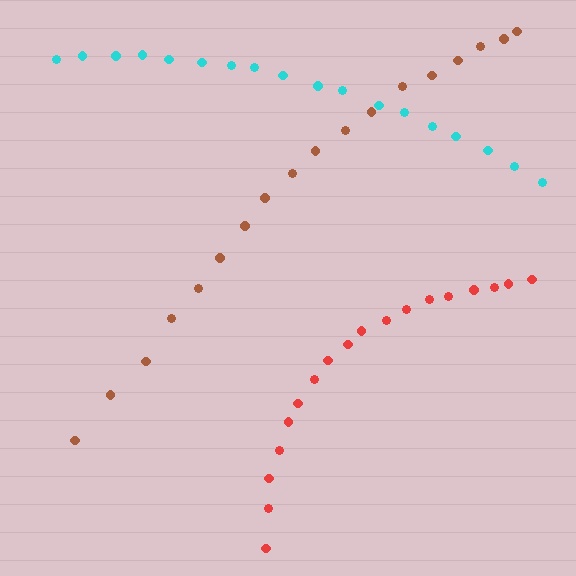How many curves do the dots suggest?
There are 3 distinct paths.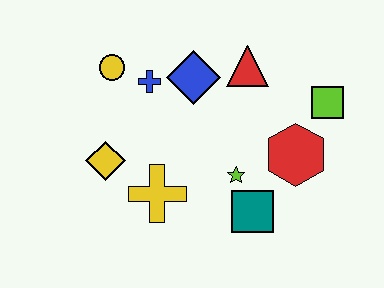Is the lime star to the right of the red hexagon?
No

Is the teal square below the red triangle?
Yes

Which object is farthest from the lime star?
The yellow circle is farthest from the lime star.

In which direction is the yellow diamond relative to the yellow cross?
The yellow diamond is to the left of the yellow cross.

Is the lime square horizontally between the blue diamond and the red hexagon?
No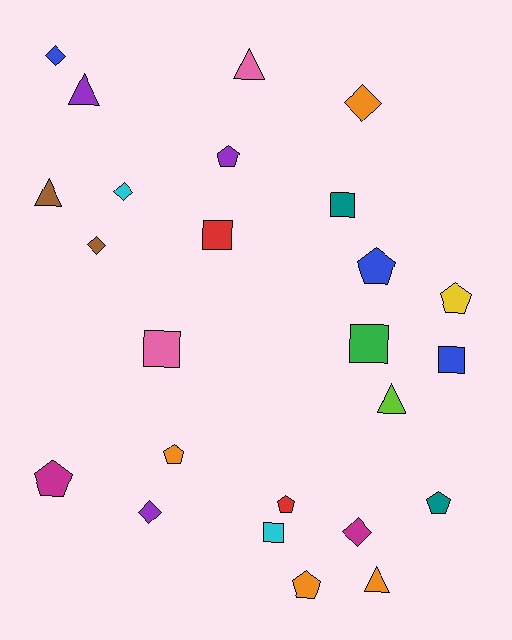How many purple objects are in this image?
There are 3 purple objects.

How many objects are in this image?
There are 25 objects.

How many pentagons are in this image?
There are 8 pentagons.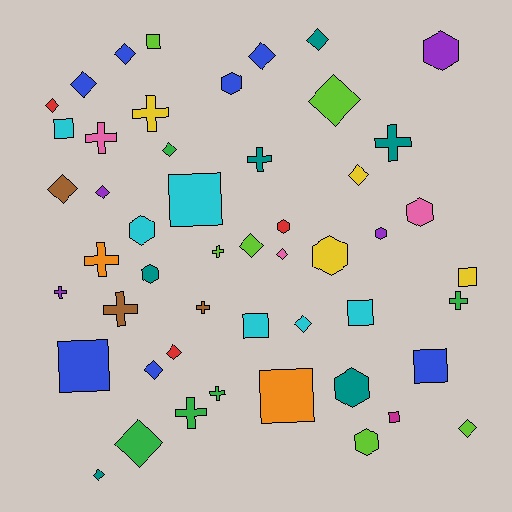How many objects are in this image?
There are 50 objects.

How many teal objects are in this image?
There are 6 teal objects.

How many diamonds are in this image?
There are 18 diamonds.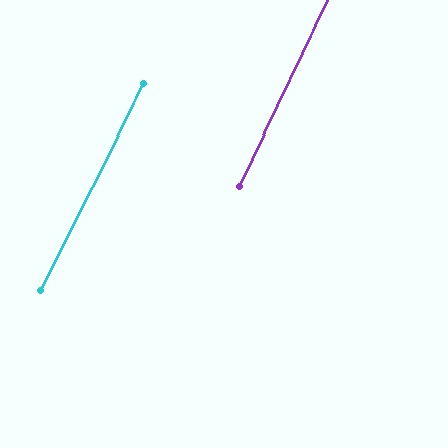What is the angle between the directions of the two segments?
Approximately 1 degree.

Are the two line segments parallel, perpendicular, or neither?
Parallel — their directions differ by only 1.2°.